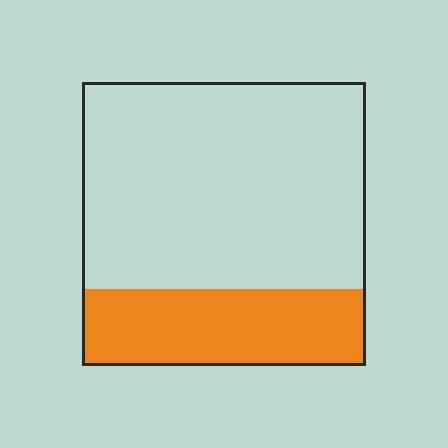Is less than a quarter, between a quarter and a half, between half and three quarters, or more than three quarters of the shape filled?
Between a quarter and a half.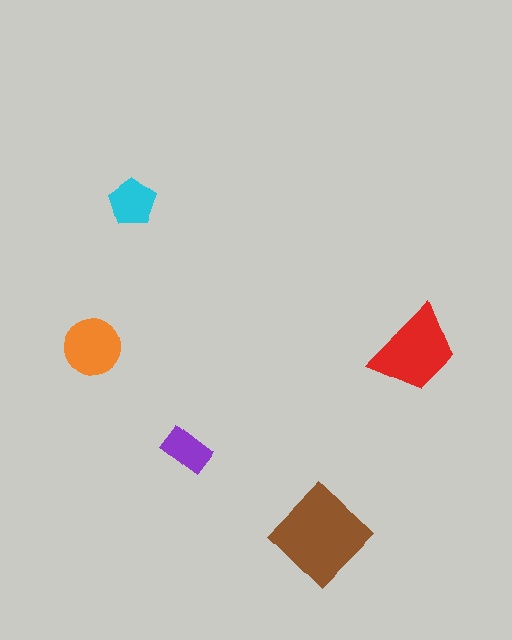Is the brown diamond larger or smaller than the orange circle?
Larger.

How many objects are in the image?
There are 5 objects in the image.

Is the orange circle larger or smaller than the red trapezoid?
Smaller.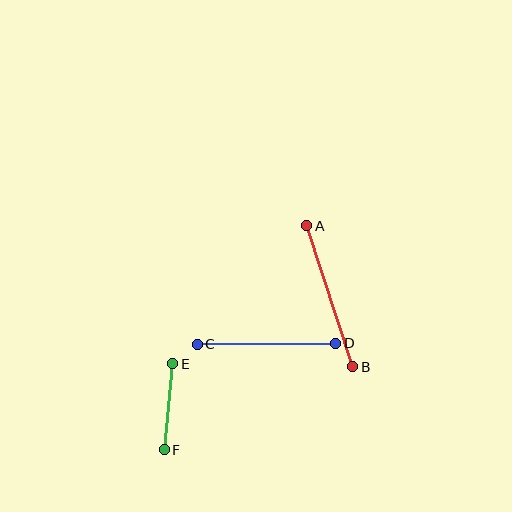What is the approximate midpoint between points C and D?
The midpoint is at approximately (267, 344) pixels.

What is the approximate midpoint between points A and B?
The midpoint is at approximately (330, 296) pixels.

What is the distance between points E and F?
The distance is approximately 87 pixels.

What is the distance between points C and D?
The distance is approximately 139 pixels.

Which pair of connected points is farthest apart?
Points A and B are farthest apart.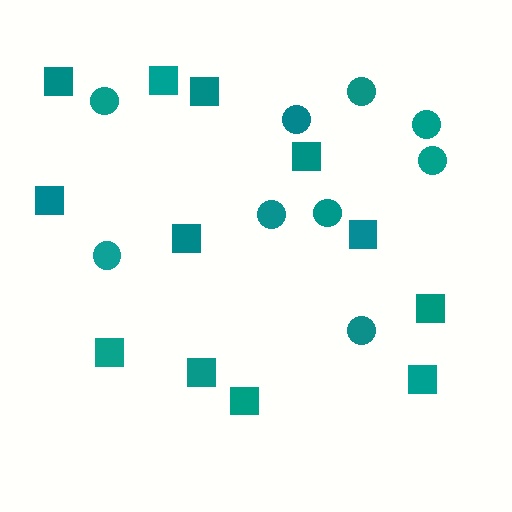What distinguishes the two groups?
There are 2 groups: one group of circles (9) and one group of squares (12).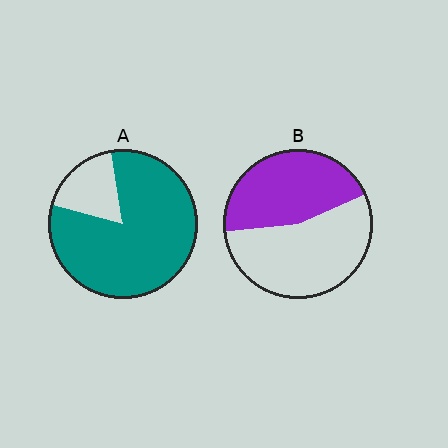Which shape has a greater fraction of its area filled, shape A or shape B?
Shape A.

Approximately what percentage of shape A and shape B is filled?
A is approximately 80% and B is approximately 45%.